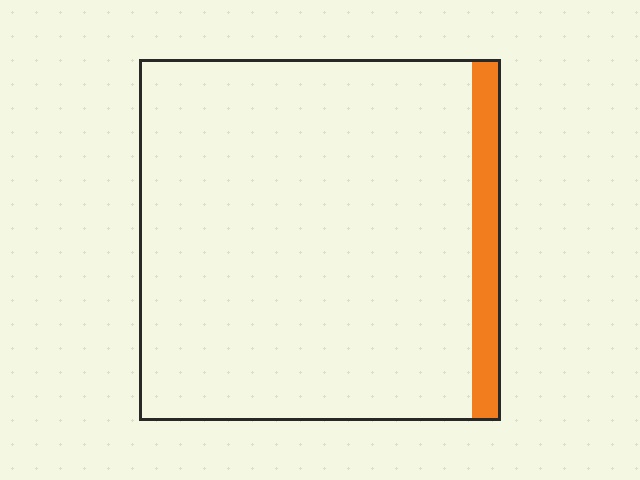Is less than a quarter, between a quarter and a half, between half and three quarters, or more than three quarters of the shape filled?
Less than a quarter.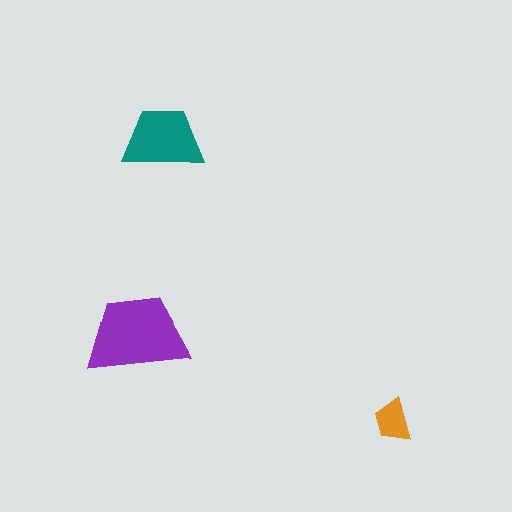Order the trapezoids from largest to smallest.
the purple one, the teal one, the orange one.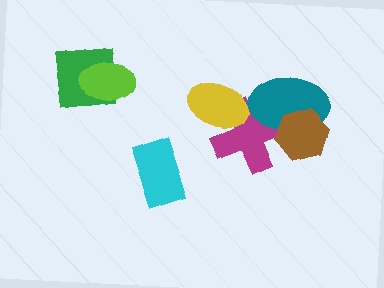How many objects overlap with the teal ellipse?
2 objects overlap with the teal ellipse.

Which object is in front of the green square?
The lime ellipse is in front of the green square.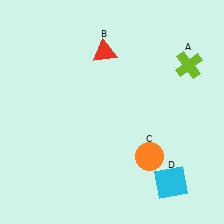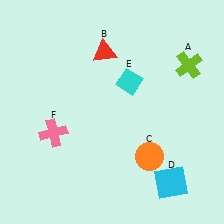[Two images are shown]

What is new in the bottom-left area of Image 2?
A pink cross (F) was added in the bottom-left area of Image 2.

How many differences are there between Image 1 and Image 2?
There are 2 differences between the two images.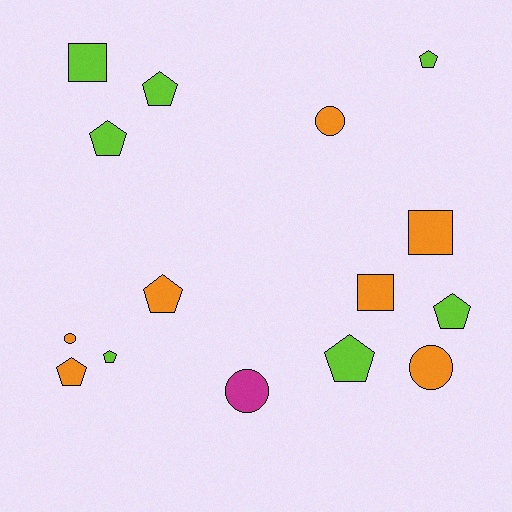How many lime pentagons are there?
There are 6 lime pentagons.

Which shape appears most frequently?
Pentagon, with 8 objects.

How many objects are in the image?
There are 15 objects.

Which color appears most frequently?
Orange, with 7 objects.